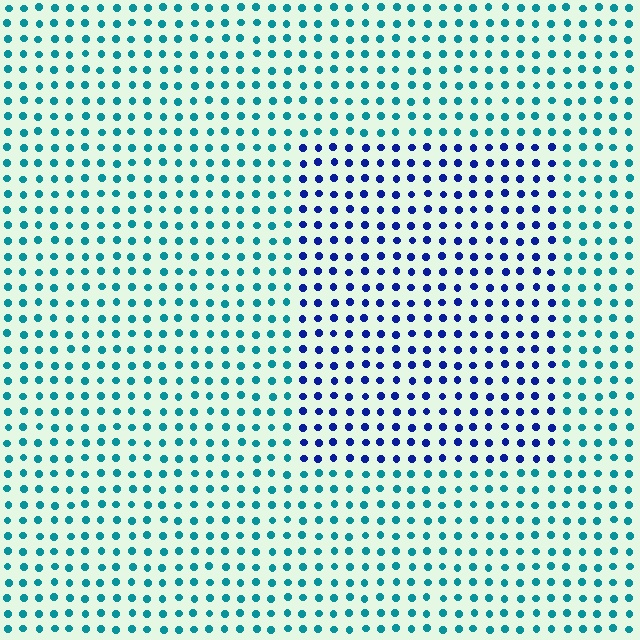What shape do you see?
I see a rectangle.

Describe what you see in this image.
The image is filled with small teal elements in a uniform arrangement. A rectangle-shaped region is visible where the elements are tinted to a slightly different hue, forming a subtle color boundary.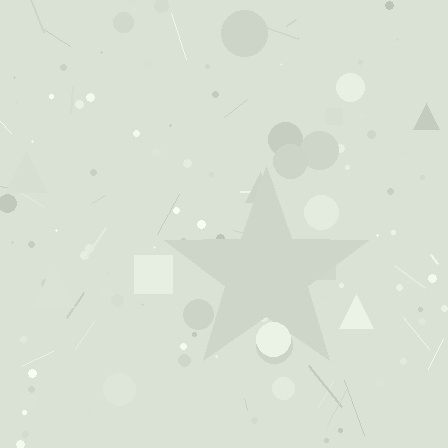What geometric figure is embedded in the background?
A star is embedded in the background.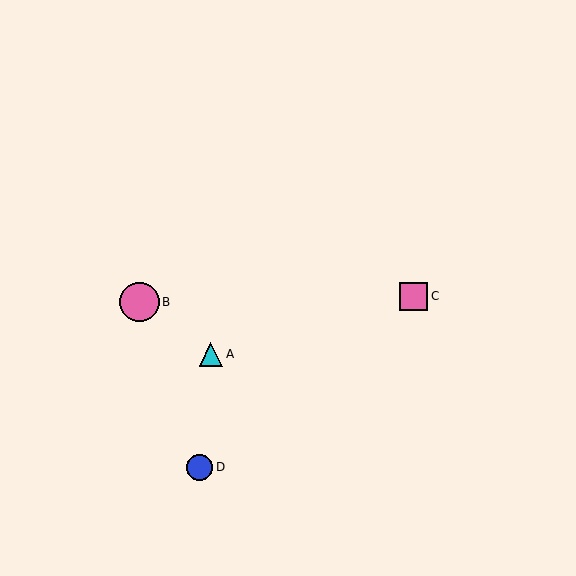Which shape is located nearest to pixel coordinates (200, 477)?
The blue circle (labeled D) at (200, 467) is nearest to that location.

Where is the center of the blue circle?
The center of the blue circle is at (200, 467).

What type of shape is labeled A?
Shape A is a cyan triangle.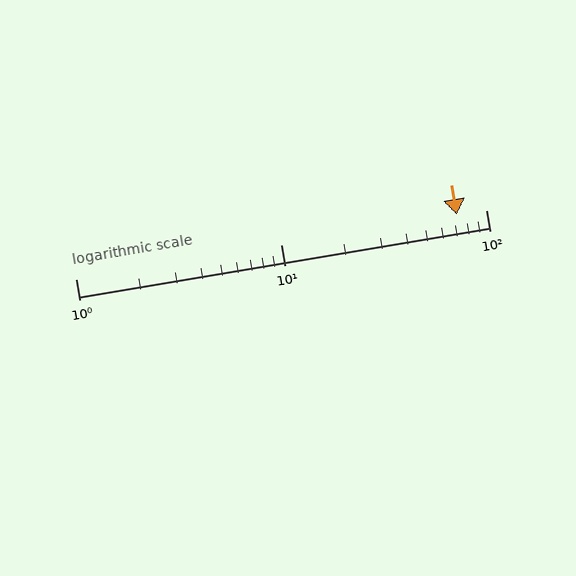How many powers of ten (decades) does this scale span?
The scale spans 2 decades, from 1 to 100.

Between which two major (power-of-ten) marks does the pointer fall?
The pointer is between 10 and 100.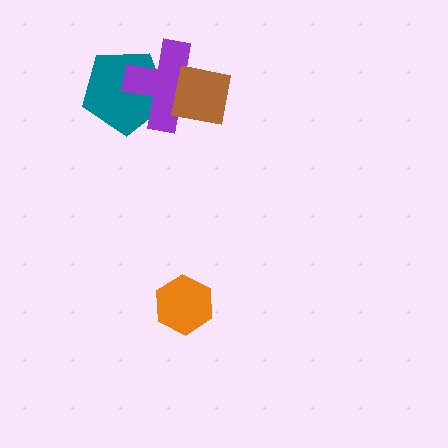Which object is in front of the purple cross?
The brown square is in front of the purple cross.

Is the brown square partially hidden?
No, no other shape covers it.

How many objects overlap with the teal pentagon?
1 object overlaps with the teal pentagon.